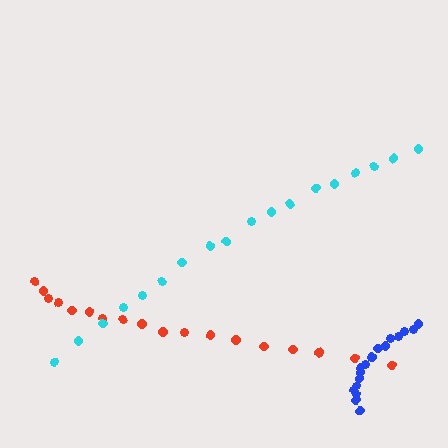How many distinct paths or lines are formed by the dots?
There are 3 distinct paths.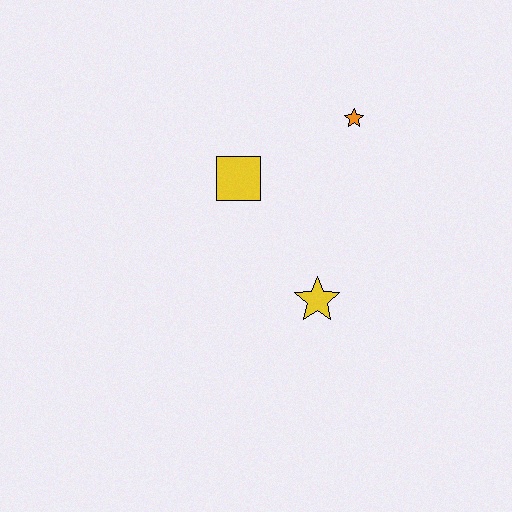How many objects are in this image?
There are 3 objects.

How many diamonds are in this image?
There are no diamonds.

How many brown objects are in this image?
There are no brown objects.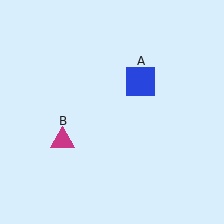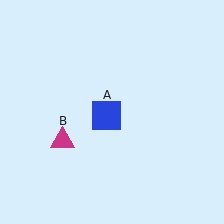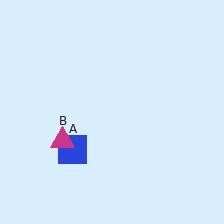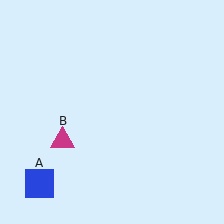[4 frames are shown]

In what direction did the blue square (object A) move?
The blue square (object A) moved down and to the left.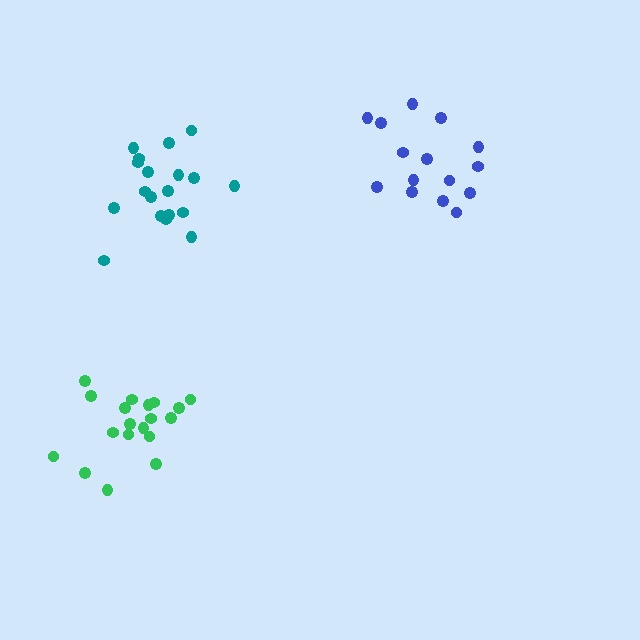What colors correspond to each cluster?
The clusters are colored: blue, green, teal.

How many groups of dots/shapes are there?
There are 3 groups.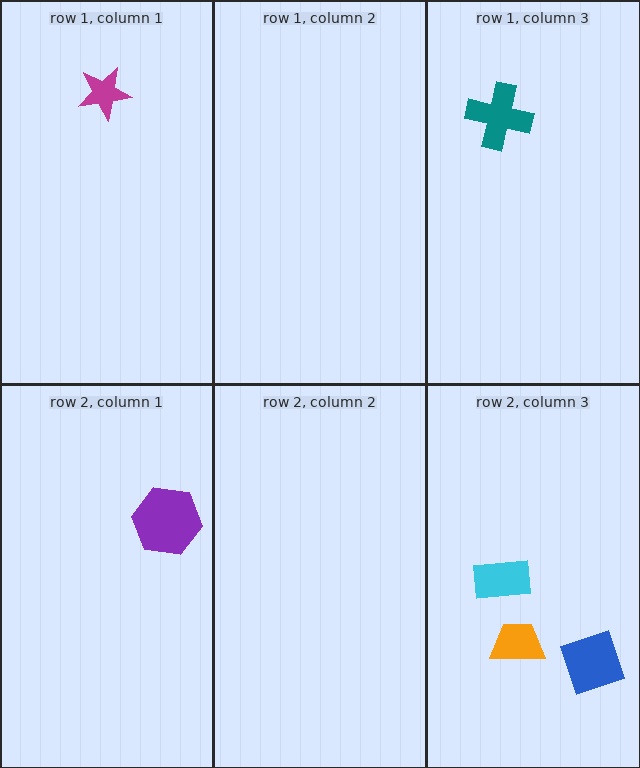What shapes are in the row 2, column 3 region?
The orange trapezoid, the cyan rectangle, the blue square.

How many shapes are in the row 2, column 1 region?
1.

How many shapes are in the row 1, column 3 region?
1.